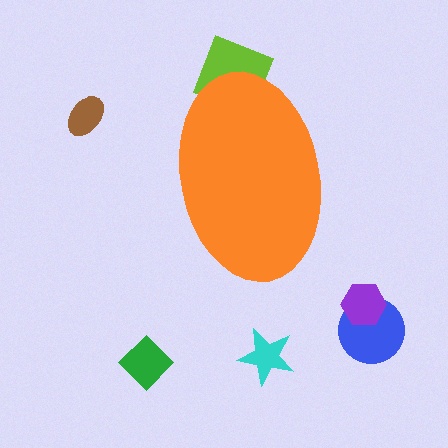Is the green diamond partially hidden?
No, the green diamond is fully visible.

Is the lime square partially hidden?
Yes, the lime square is partially hidden behind the orange ellipse.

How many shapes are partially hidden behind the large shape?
1 shape is partially hidden.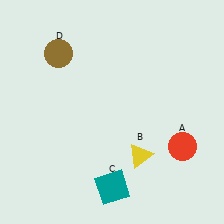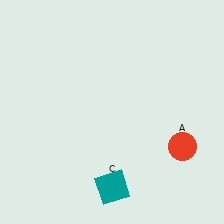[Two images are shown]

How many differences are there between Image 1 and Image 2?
There are 2 differences between the two images.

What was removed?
The brown circle (D), the yellow triangle (B) were removed in Image 2.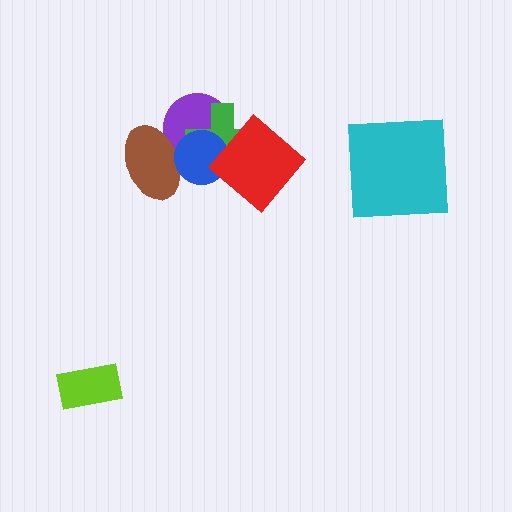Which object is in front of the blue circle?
The red diamond is in front of the blue circle.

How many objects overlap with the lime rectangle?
0 objects overlap with the lime rectangle.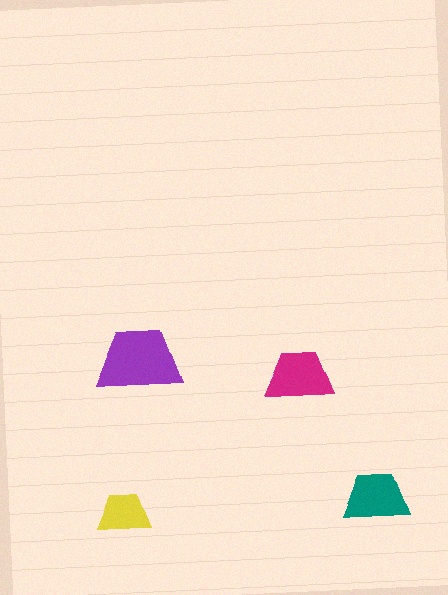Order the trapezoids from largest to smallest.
the purple one, the magenta one, the teal one, the yellow one.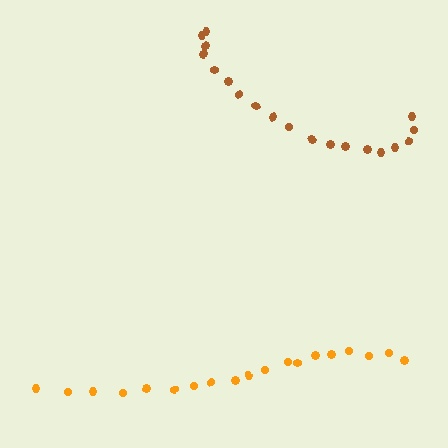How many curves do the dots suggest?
There are 2 distinct paths.